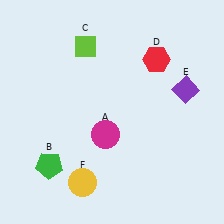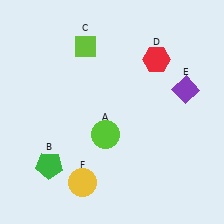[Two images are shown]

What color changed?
The circle (A) changed from magenta in Image 1 to lime in Image 2.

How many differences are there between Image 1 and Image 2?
There is 1 difference between the two images.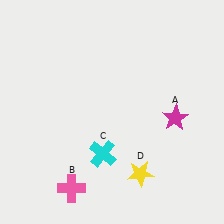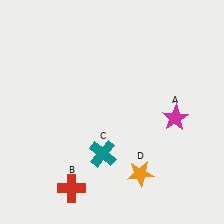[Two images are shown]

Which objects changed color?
B changed from pink to red. C changed from cyan to teal. D changed from yellow to orange.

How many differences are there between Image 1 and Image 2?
There are 3 differences between the two images.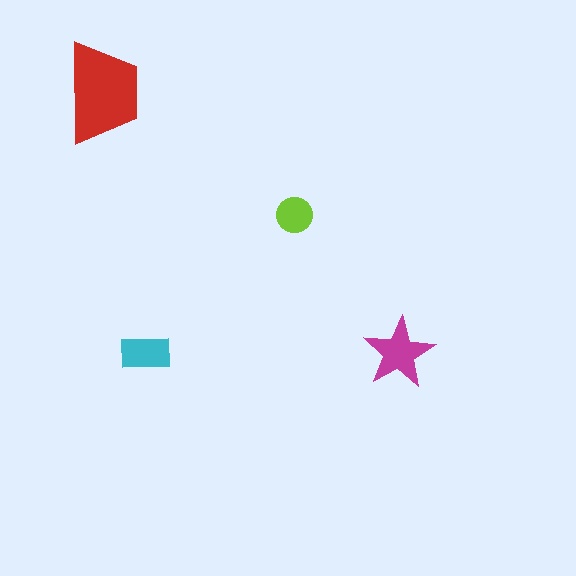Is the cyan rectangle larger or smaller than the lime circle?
Larger.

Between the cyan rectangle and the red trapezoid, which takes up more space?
The red trapezoid.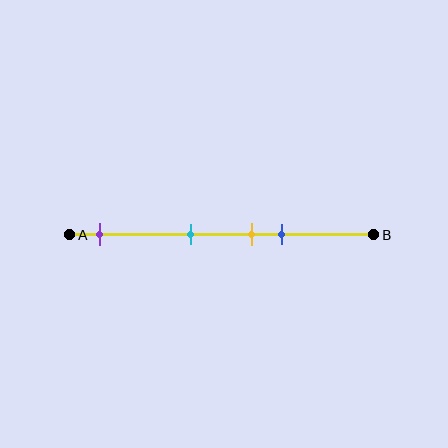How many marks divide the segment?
There are 4 marks dividing the segment.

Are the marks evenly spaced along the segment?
No, the marks are not evenly spaced.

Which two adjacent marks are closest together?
The yellow and blue marks are the closest adjacent pair.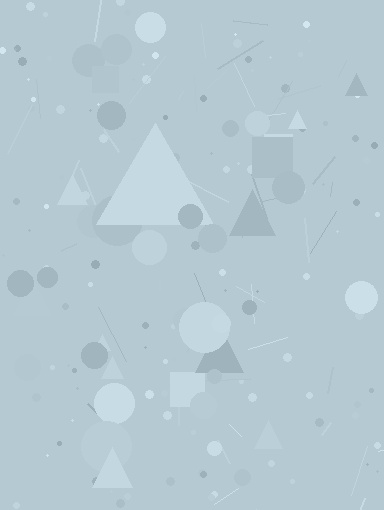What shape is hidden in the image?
A triangle is hidden in the image.